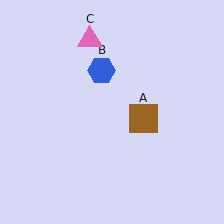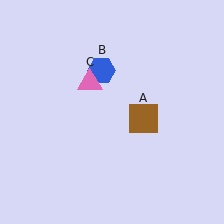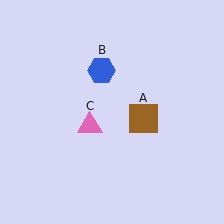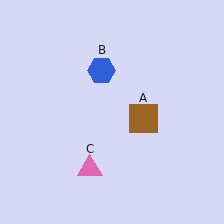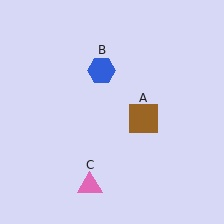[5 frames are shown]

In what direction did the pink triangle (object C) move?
The pink triangle (object C) moved down.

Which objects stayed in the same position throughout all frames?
Brown square (object A) and blue hexagon (object B) remained stationary.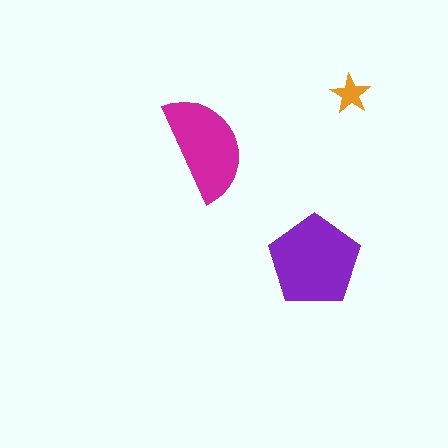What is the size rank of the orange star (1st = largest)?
3rd.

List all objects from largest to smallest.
The purple pentagon, the magenta semicircle, the orange star.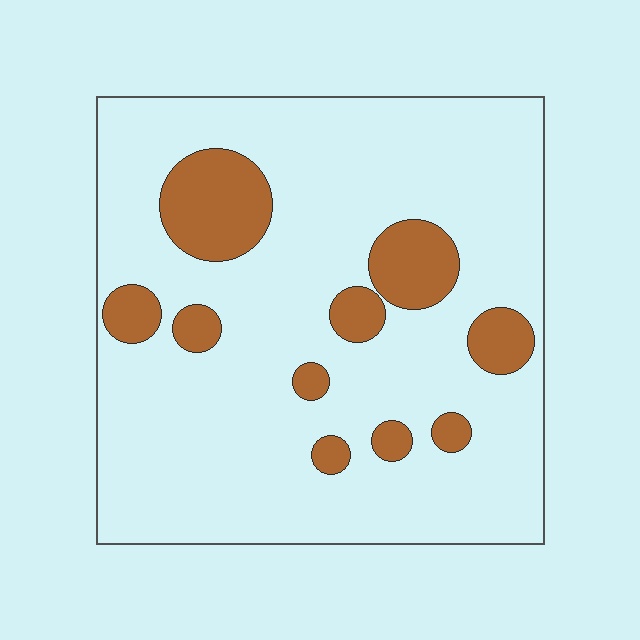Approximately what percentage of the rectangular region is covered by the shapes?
Approximately 15%.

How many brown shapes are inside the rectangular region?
10.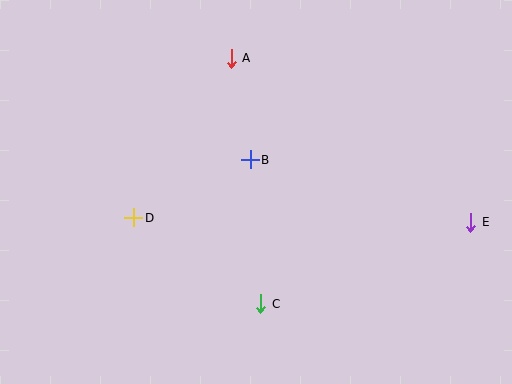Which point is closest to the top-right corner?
Point E is closest to the top-right corner.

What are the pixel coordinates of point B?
Point B is at (250, 160).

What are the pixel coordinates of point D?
Point D is at (134, 218).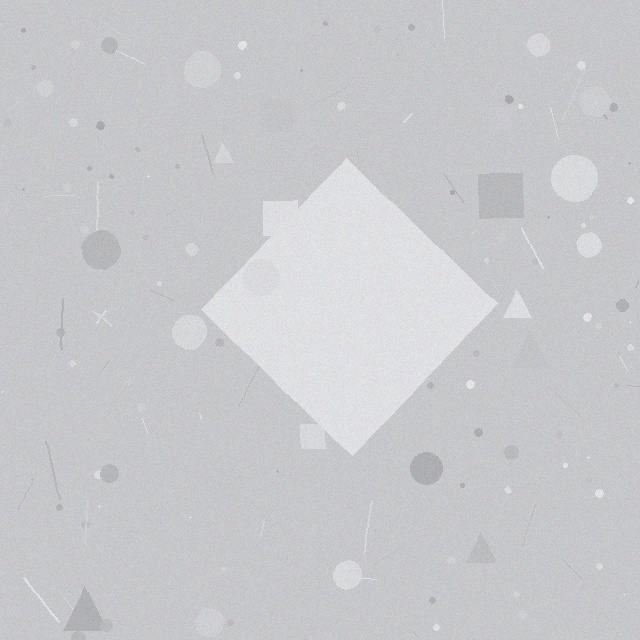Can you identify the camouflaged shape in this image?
The camouflaged shape is a diamond.